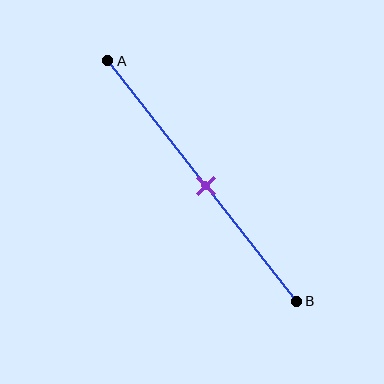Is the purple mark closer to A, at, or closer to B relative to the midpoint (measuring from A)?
The purple mark is approximately at the midpoint of segment AB.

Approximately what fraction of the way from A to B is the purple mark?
The purple mark is approximately 50% of the way from A to B.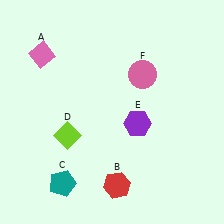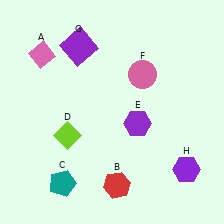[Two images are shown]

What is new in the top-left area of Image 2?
A purple square (G) was added in the top-left area of Image 2.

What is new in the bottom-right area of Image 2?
A purple hexagon (H) was added in the bottom-right area of Image 2.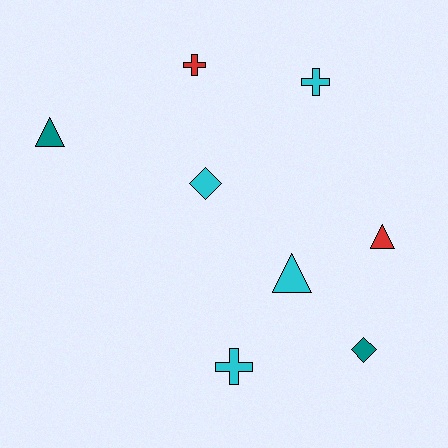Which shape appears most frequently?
Cross, with 3 objects.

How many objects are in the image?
There are 8 objects.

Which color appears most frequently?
Cyan, with 4 objects.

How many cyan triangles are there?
There is 1 cyan triangle.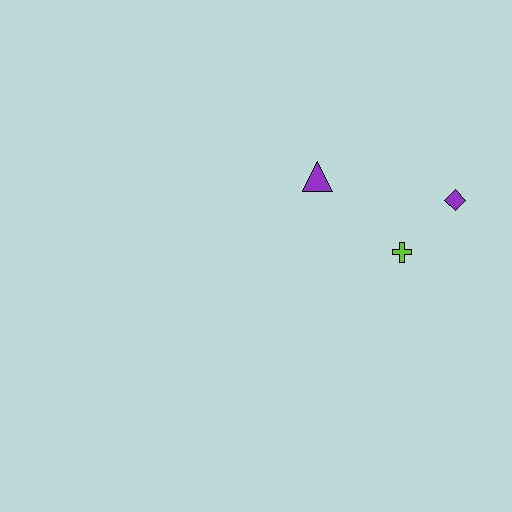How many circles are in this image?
There are no circles.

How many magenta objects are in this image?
There are no magenta objects.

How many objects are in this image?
There are 3 objects.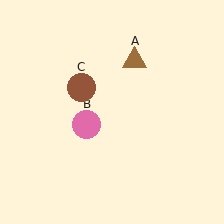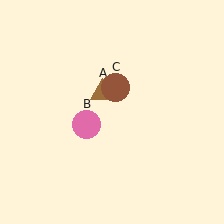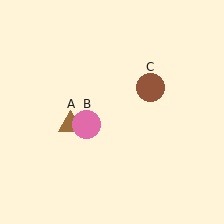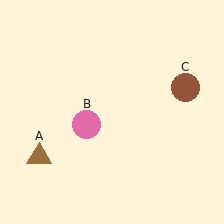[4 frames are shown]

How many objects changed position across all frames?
2 objects changed position: brown triangle (object A), brown circle (object C).